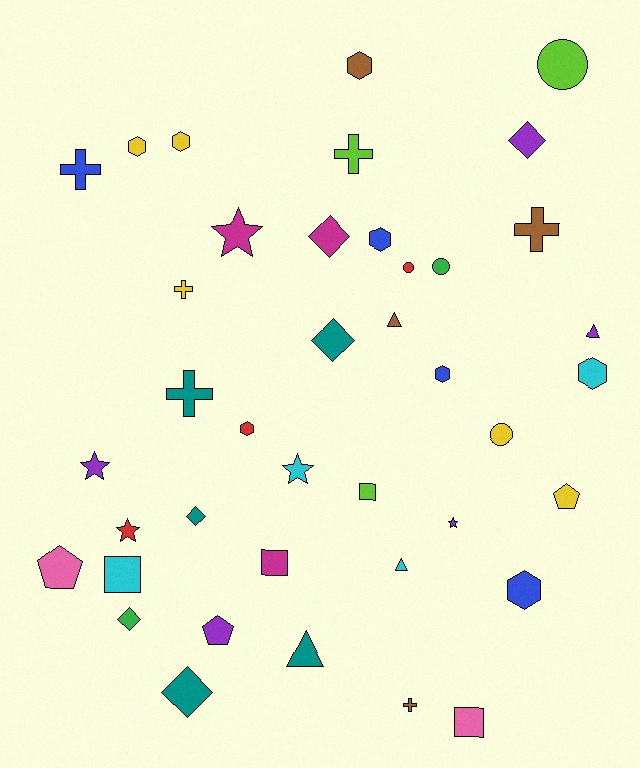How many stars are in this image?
There are 5 stars.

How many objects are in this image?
There are 40 objects.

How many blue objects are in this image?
There are 4 blue objects.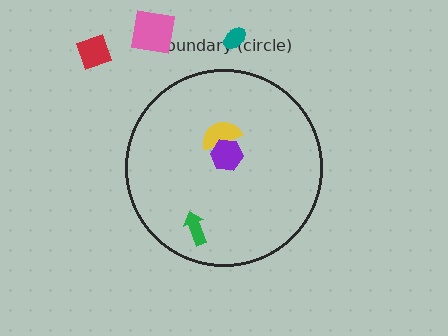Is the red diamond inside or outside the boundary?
Outside.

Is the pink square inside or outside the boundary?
Outside.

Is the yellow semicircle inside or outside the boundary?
Inside.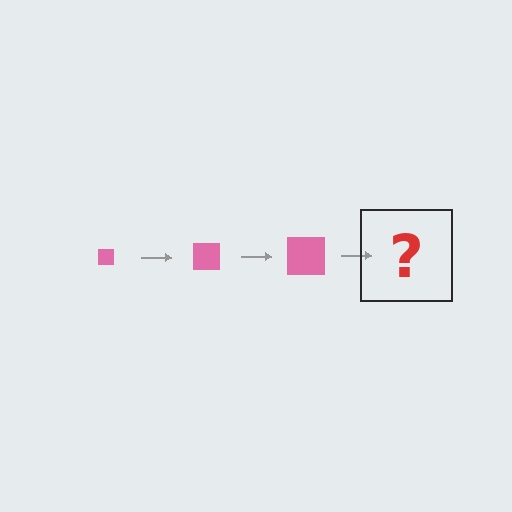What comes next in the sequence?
The next element should be a pink square, larger than the previous one.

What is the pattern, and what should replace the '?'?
The pattern is that the square gets progressively larger each step. The '?' should be a pink square, larger than the previous one.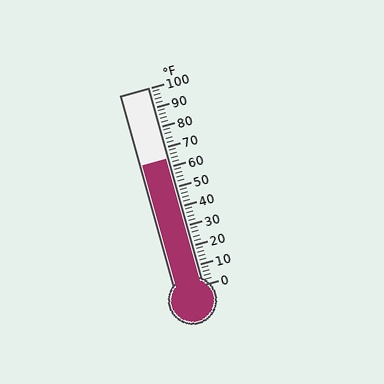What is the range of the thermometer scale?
The thermometer scale ranges from 0°F to 100°F.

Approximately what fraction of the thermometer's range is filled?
The thermometer is filled to approximately 65% of its range.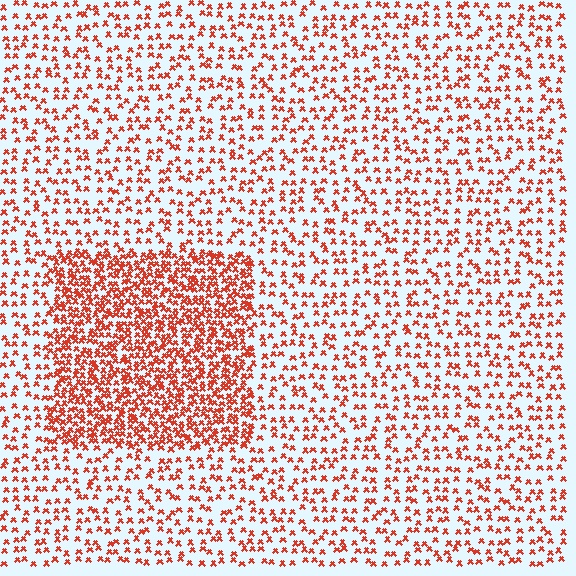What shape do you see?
I see a rectangle.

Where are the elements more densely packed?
The elements are more densely packed inside the rectangle boundary.